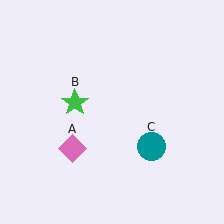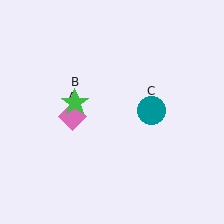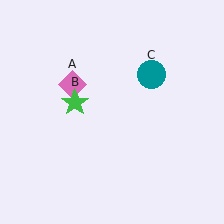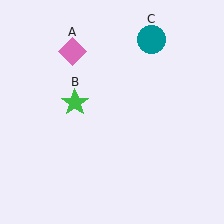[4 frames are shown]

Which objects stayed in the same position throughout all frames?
Green star (object B) remained stationary.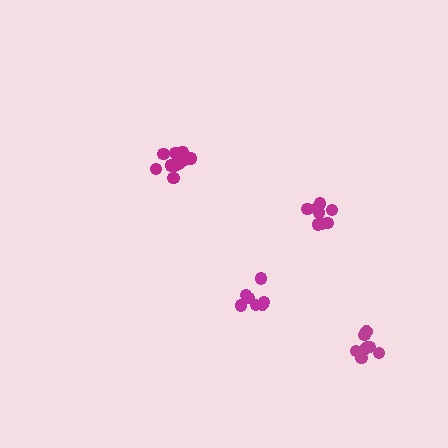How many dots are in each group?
Group 1: 9 dots, Group 2: 13 dots, Group 3: 8 dots, Group 4: 7 dots (37 total).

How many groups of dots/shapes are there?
There are 4 groups.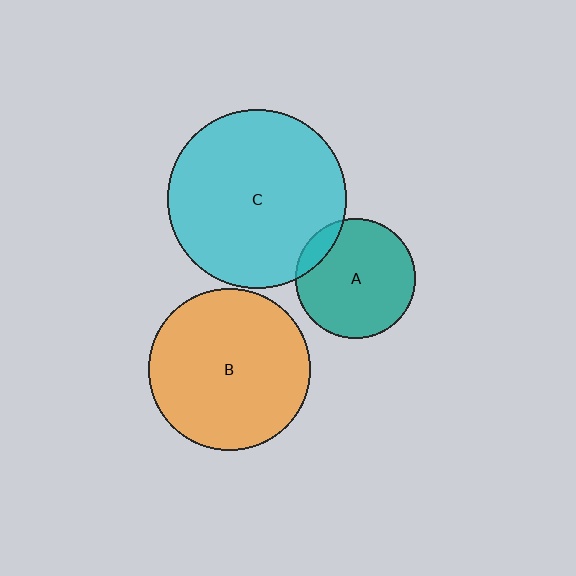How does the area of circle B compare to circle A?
Approximately 1.8 times.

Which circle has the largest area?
Circle C (cyan).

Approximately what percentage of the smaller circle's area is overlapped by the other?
Approximately 10%.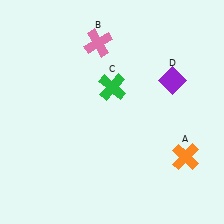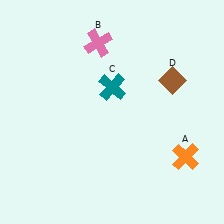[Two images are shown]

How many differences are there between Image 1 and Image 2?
There are 2 differences between the two images.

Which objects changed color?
C changed from green to teal. D changed from purple to brown.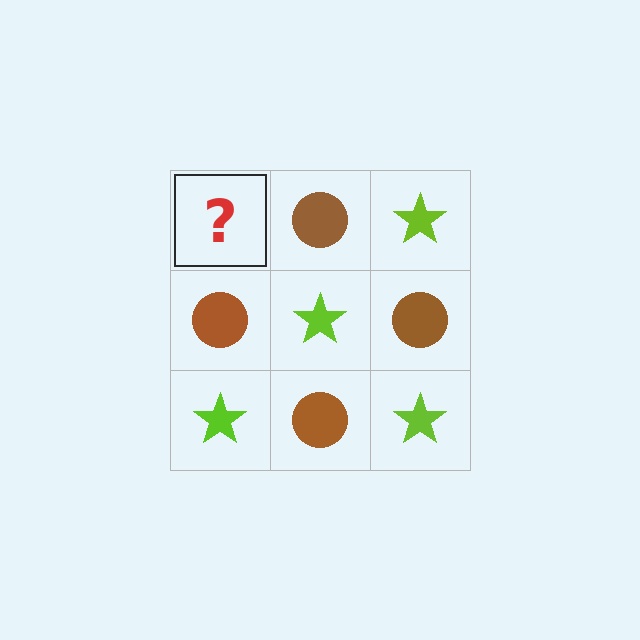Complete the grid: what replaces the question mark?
The question mark should be replaced with a lime star.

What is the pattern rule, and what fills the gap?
The rule is that it alternates lime star and brown circle in a checkerboard pattern. The gap should be filled with a lime star.